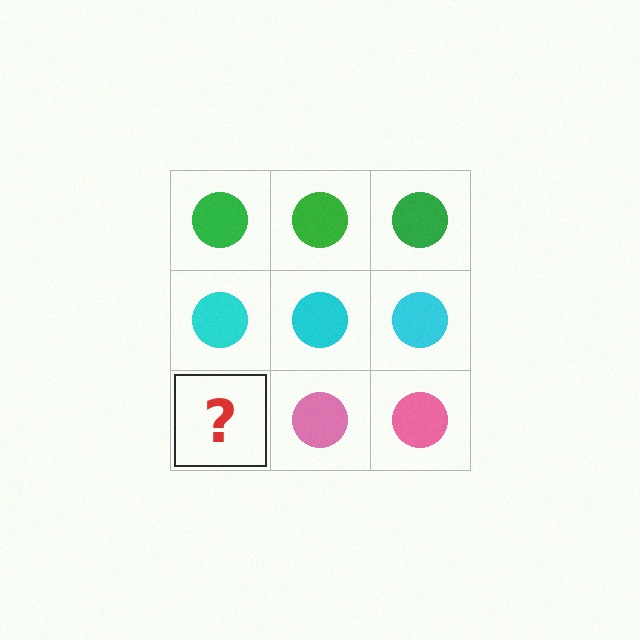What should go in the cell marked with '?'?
The missing cell should contain a pink circle.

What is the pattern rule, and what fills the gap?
The rule is that each row has a consistent color. The gap should be filled with a pink circle.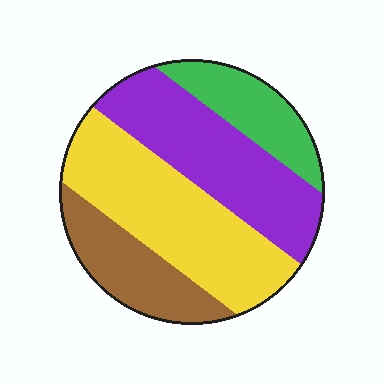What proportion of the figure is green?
Green takes up less than a sixth of the figure.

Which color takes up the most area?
Yellow, at roughly 35%.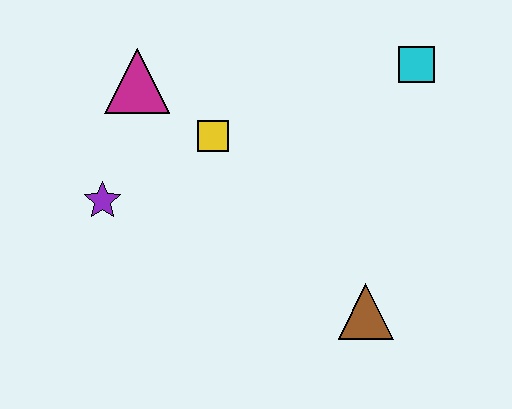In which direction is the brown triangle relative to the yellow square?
The brown triangle is below the yellow square.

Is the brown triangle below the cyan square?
Yes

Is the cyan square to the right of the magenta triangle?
Yes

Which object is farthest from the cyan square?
The purple star is farthest from the cyan square.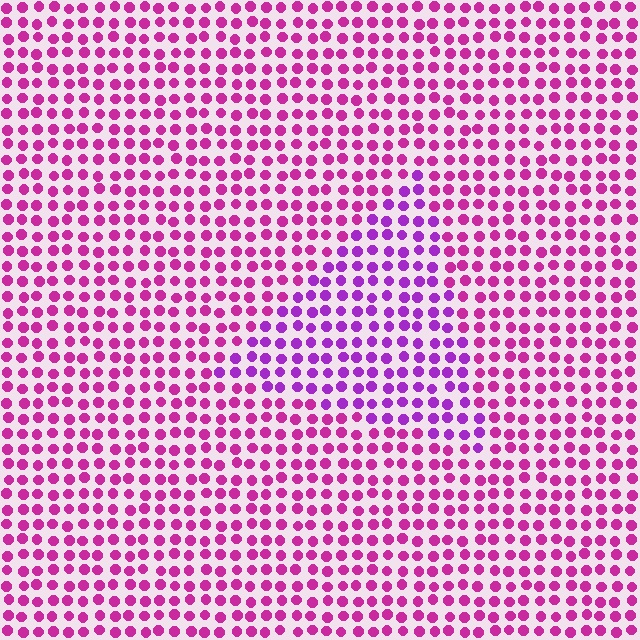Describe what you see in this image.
The image is filled with small magenta elements in a uniform arrangement. A triangle-shaped region is visible where the elements are tinted to a slightly different hue, forming a subtle color boundary.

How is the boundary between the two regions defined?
The boundary is defined purely by a slight shift in hue (about 30 degrees). Spacing, size, and orientation are identical on both sides.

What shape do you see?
I see a triangle.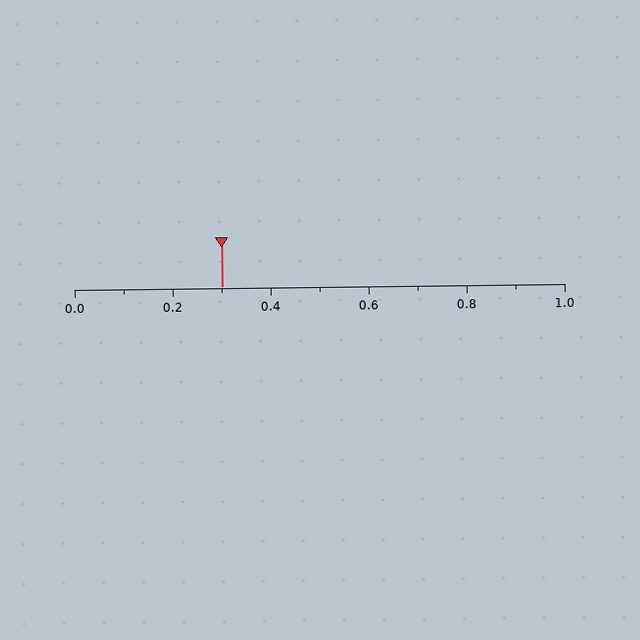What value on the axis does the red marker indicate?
The marker indicates approximately 0.3.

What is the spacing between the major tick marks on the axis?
The major ticks are spaced 0.2 apart.